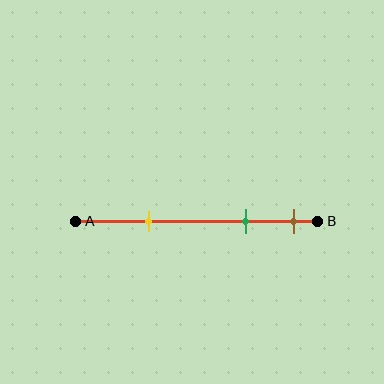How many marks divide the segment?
There are 3 marks dividing the segment.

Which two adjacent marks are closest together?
The green and brown marks are the closest adjacent pair.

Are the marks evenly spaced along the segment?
No, the marks are not evenly spaced.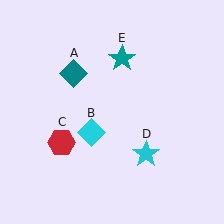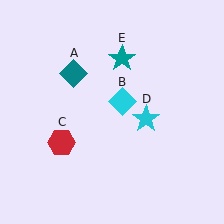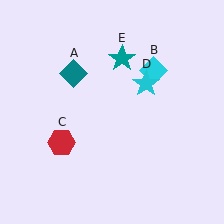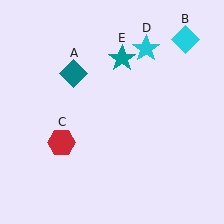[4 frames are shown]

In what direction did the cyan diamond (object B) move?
The cyan diamond (object B) moved up and to the right.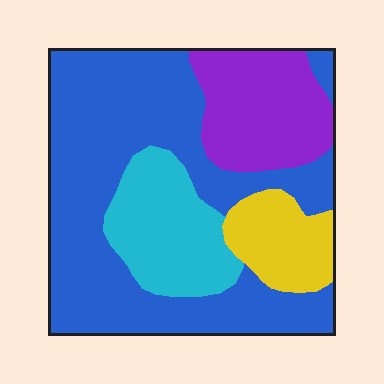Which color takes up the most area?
Blue, at roughly 55%.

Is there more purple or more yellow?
Purple.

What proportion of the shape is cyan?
Cyan takes up about one sixth (1/6) of the shape.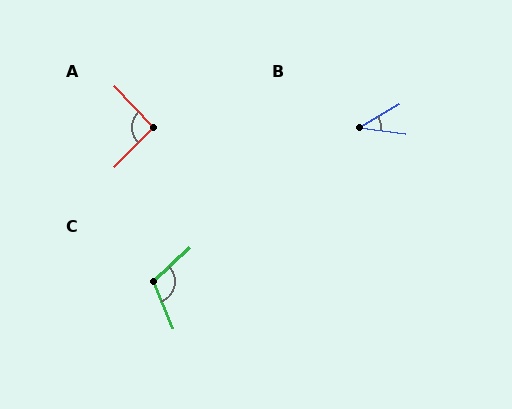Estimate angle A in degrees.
Approximately 93 degrees.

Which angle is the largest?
C, at approximately 111 degrees.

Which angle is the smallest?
B, at approximately 38 degrees.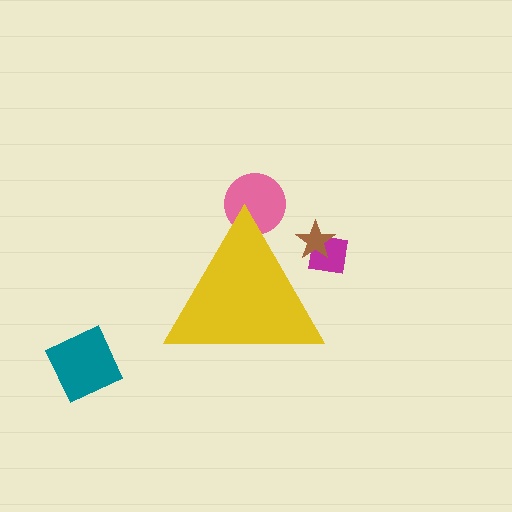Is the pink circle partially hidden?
Yes, the pink circle is partially hidden behind the yellow triangle.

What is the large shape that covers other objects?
A yellow triangle.